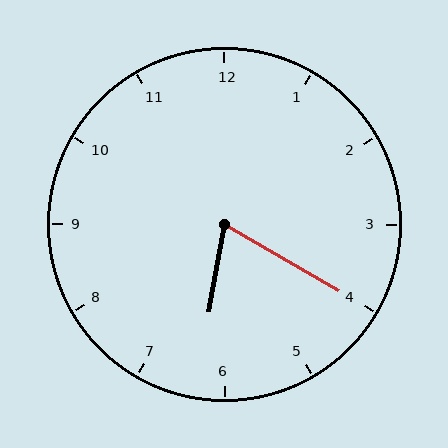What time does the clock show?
6:20.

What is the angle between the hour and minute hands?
Approximately 70 degrees.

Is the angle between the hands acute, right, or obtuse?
It is acute.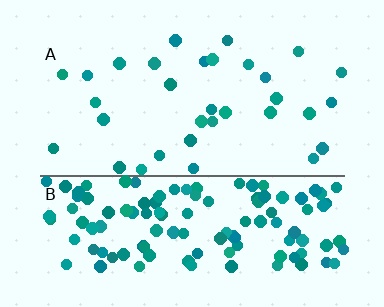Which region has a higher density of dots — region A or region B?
B (the bottom).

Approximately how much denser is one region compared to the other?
Approximately 4.1× — region B over region A.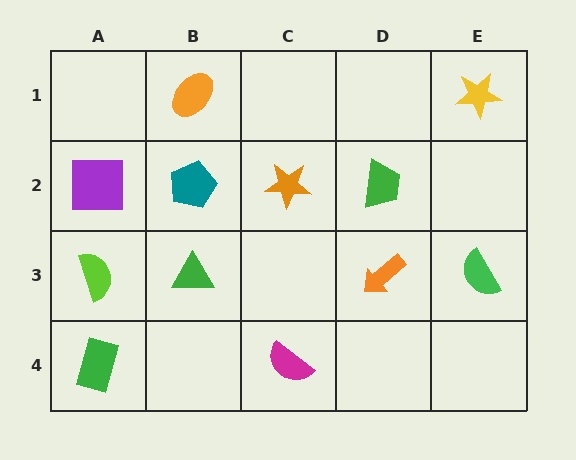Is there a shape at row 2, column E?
No, that cell is empty.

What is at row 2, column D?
A green trapezoid.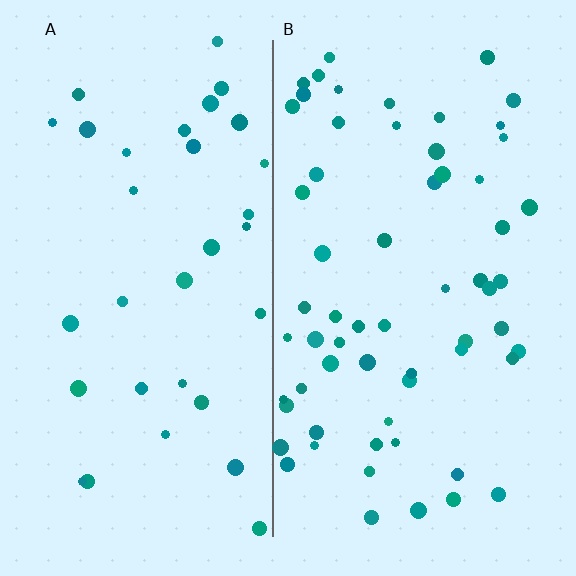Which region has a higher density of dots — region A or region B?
B (the right).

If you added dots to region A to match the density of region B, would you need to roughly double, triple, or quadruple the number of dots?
Approximately double.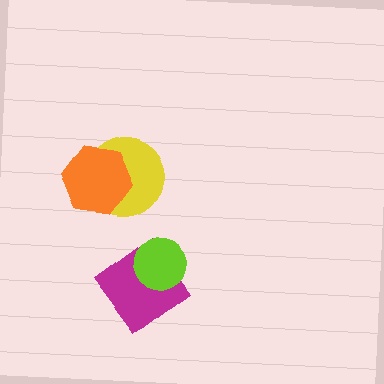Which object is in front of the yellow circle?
The orange hexagon is in front of the yellow circle.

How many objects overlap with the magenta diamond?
1 object overlaps with the magenta diamond.